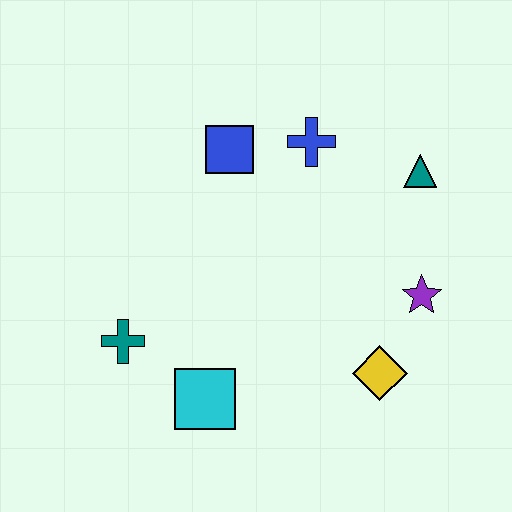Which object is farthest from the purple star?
The teal cross is farthest from the purple star.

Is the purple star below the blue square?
Yes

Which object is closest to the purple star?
The yellow diamond is closest to the purple star.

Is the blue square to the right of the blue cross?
No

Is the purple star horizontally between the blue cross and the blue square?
No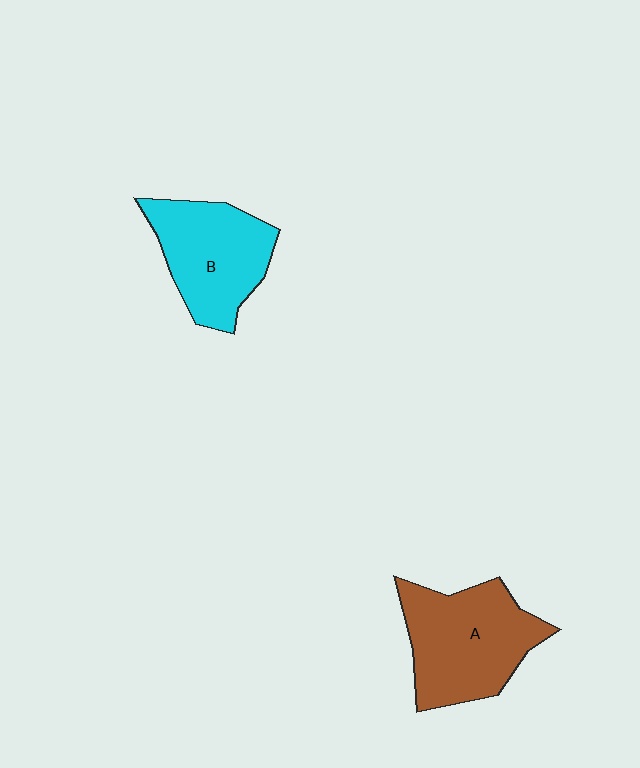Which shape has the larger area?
Shape A (brown).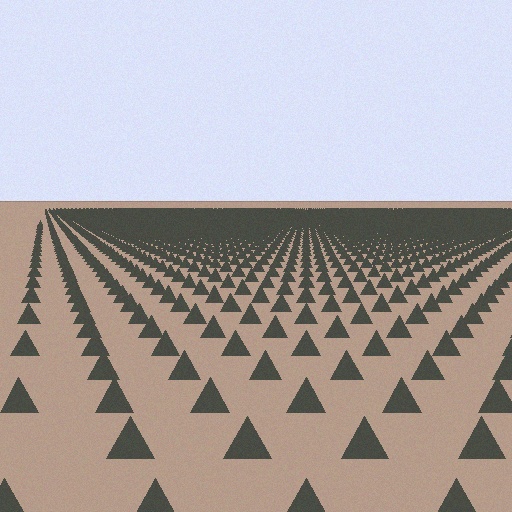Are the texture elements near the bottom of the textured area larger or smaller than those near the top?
Larger. Near the bottom, elements are closer to the viewer and appear at a bigger on-screen size.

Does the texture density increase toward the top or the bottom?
Density increases toward the top.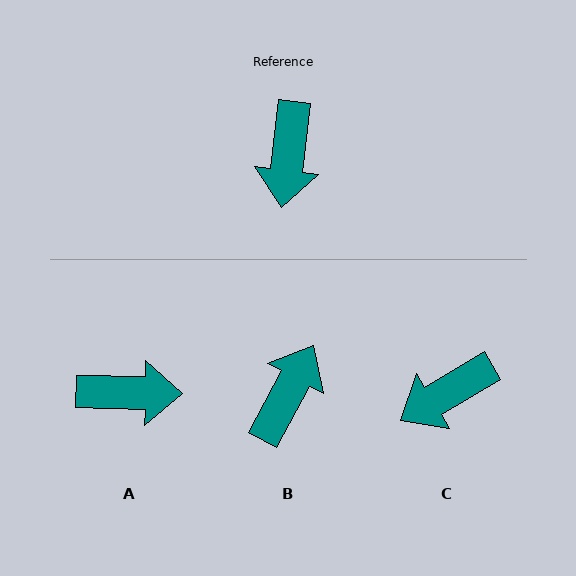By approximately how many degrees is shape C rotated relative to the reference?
Approximately 53 degrees clockwise.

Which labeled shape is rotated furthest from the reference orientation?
B, about 159 degrees away.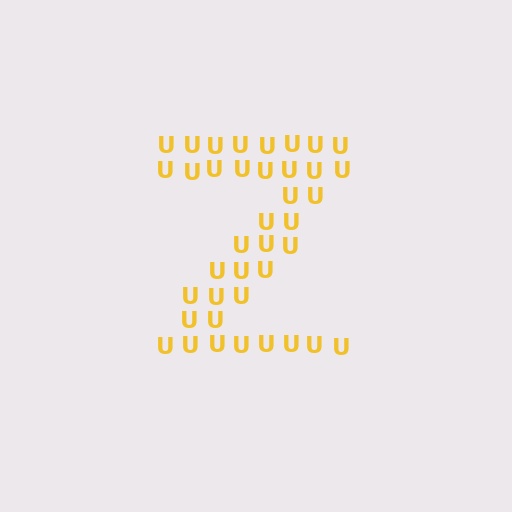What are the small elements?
The small elements are letter U's.